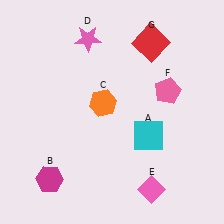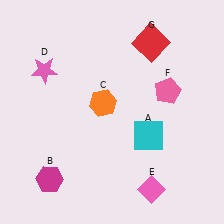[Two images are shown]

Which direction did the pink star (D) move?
The pink star (D) moved left.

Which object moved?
The pink star (D) moved left.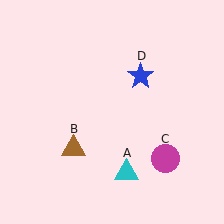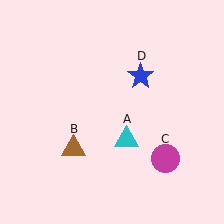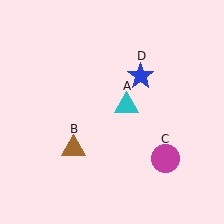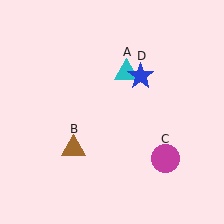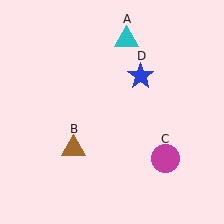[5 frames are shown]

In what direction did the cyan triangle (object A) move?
The cyan triangle (object A) moved up.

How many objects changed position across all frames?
1 object changed position: cyan triangle (object A).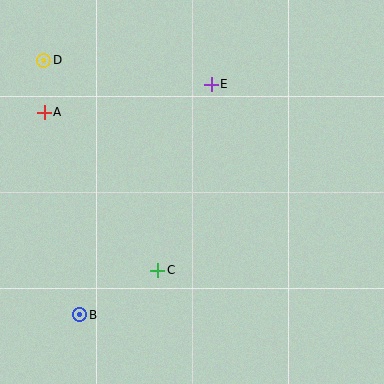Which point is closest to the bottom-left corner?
Point B is closest to the bottom-left corner.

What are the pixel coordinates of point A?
Point A is at (44, 112).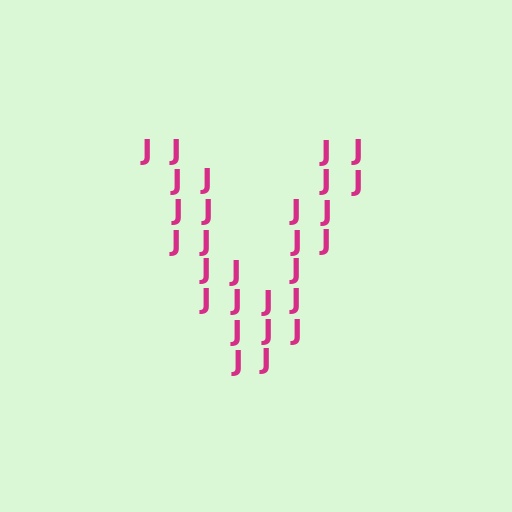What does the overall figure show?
The overall figure shows the letter V.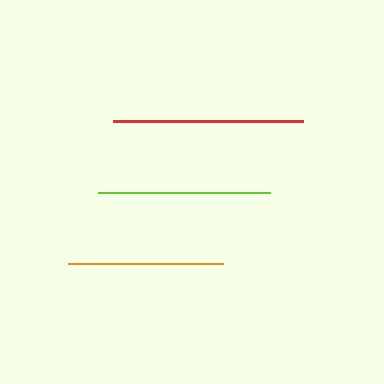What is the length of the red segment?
The red segment is approximately 190 pixels long.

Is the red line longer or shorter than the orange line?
The red line is longer than the orange line.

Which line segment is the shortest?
The orange line is the shortest at approximately 155 pixels.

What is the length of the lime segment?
The lime segment is approximately 172 pixels long.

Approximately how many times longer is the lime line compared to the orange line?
The lime line is approximately 1.1 times the length of the orange line.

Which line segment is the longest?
The red line is the longest at approximately 190 pixels.